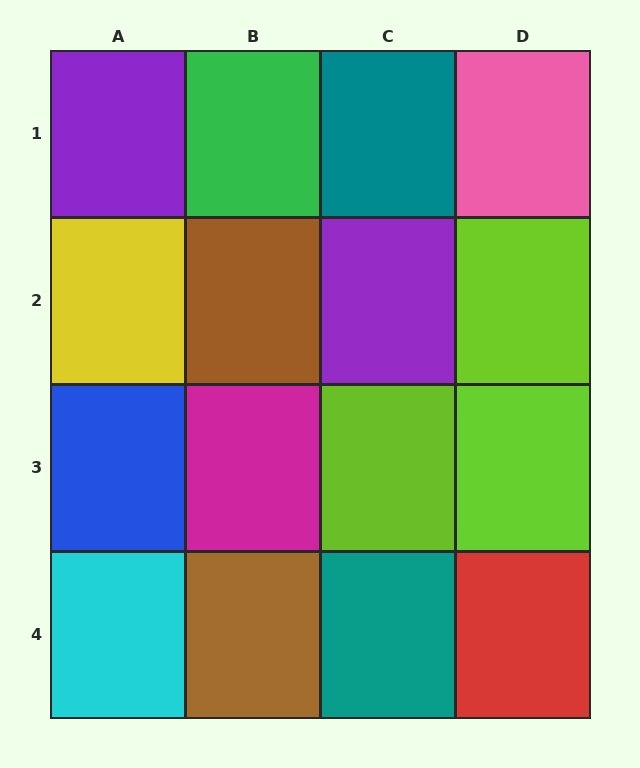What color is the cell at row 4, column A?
Cyan.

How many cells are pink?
1 cell is pink.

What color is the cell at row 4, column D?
Red.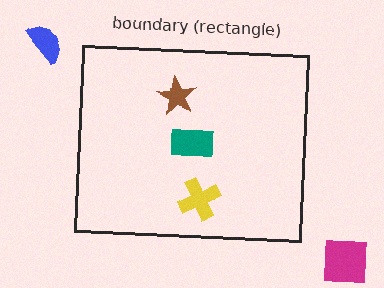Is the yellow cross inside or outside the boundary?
Inside.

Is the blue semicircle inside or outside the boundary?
Outside.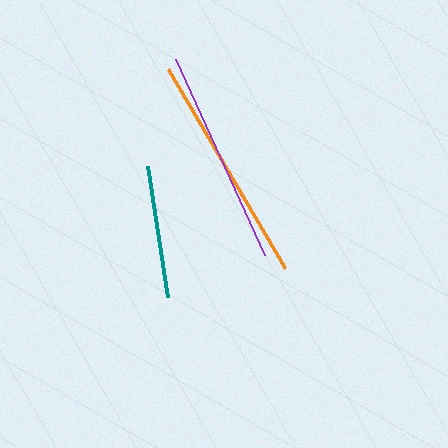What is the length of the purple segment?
The purple segment is approximately 215 pixels long.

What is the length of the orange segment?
The orange segment is approximately 231 pixels long.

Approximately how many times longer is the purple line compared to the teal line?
The purple line is approximately 1.6 times the length of the teal line.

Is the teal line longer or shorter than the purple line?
The purple line is longer than the teal line.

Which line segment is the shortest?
The teal line is the shortest at approximately 133 pixels.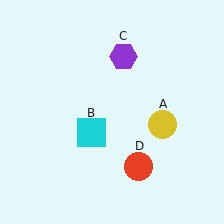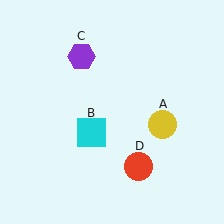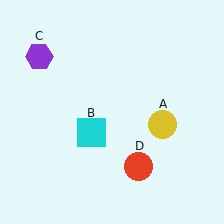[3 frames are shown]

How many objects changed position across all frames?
1 object changed position: purple hexagon (object C).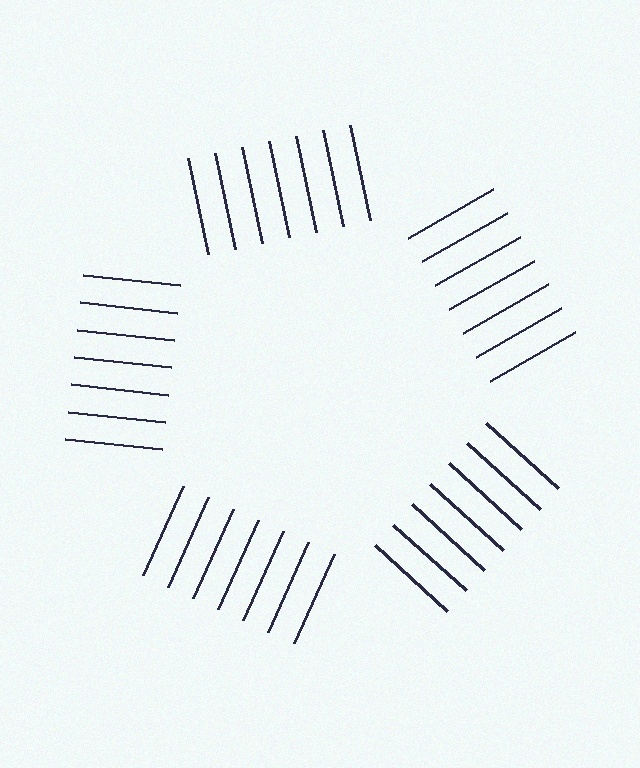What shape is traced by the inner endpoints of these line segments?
An illusory pentagon — the line segments terminate on its edges but no continuous stroke is drawn.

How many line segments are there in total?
35 — 7 along each of the 5 edges.